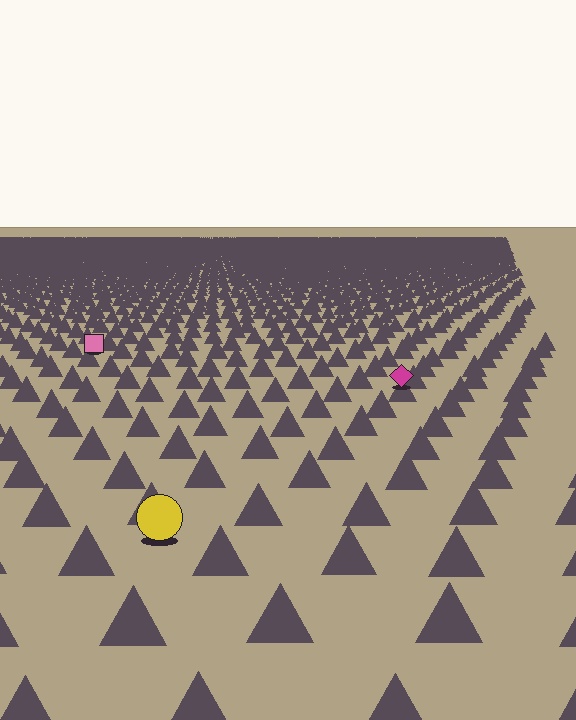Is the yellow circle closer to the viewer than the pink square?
Yes. The yellow circle is closer — you can tell from the texture gradient: the ground texture is coarser near it.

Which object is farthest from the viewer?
The pink square is farthest from the viewer. It appears smaller and the ground texture around it is denser.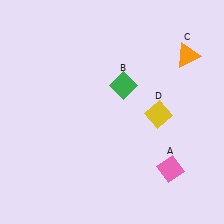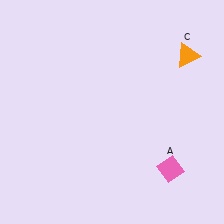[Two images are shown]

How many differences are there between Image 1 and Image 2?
There are 2 differences between the two images.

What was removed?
The green diamond (B), the yellow diamond (D) were removed in Image 2.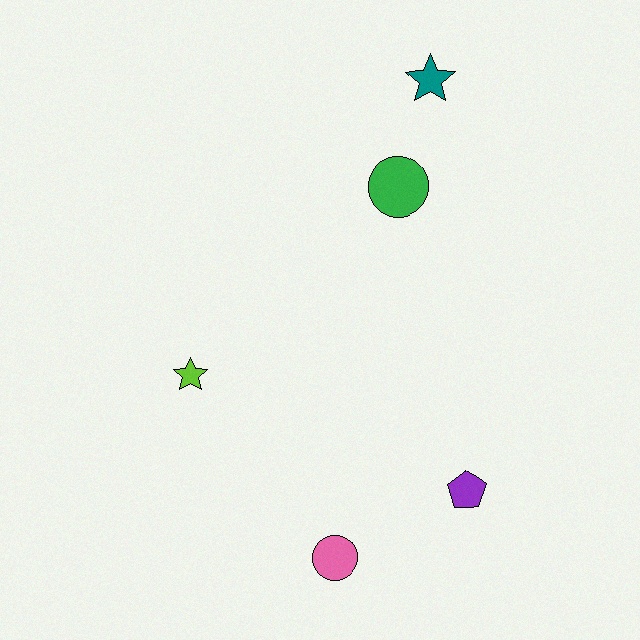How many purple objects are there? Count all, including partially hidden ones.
There is 1 purple object.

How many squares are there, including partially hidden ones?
There are no squares.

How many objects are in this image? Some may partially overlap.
There are 5 objects.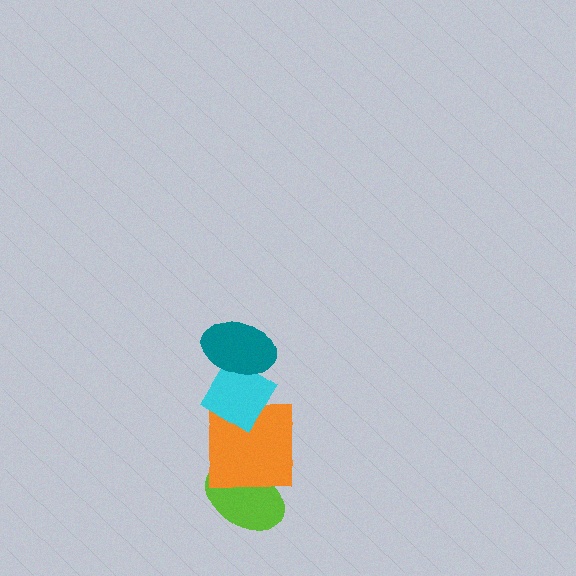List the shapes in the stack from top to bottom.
From top to bottom: the teal ellipse, the cyan diamond, the orange square, the lime ellipse.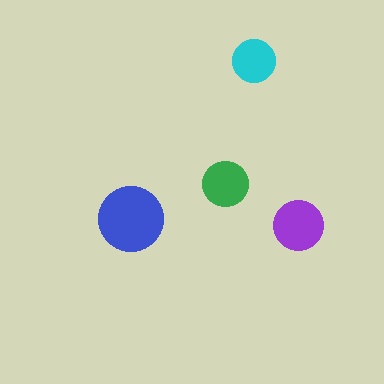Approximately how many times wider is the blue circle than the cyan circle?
About 1.5 times wider.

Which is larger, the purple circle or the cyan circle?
The purple one.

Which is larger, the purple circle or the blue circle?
The blue one.